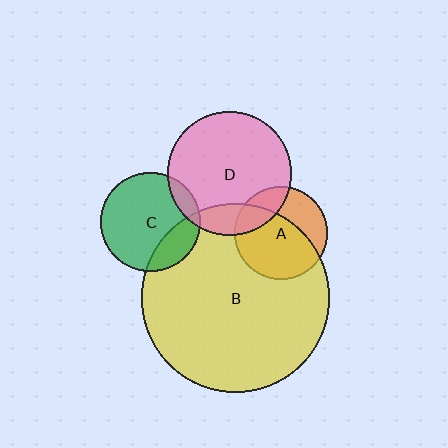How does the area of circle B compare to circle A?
Approximately 4.1 times.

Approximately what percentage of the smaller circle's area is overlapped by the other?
Approximately 65%.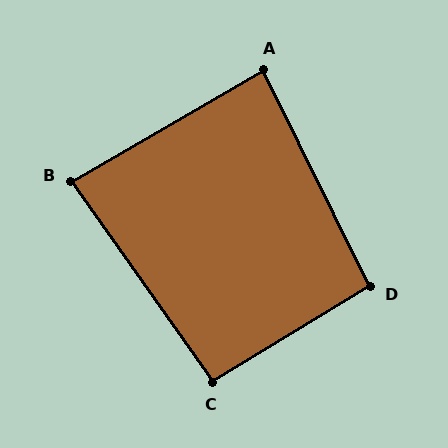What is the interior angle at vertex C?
Approximately 94 degrees (approximately right).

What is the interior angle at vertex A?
Approximately 86 degrees (approximately right).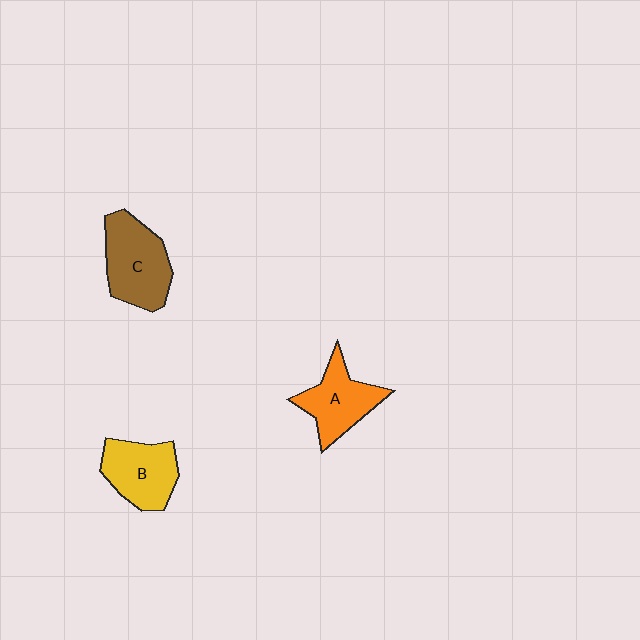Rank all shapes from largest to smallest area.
From largest to smallest: C (brown), B (yellow), A (orange).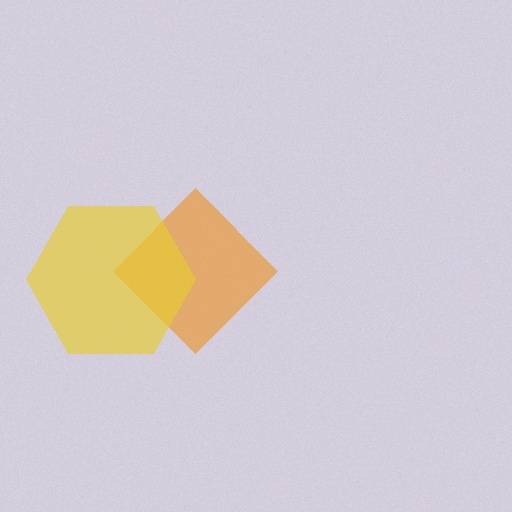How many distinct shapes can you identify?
There are 2 distinct shapes: an orange diamond, a yellow hexagon.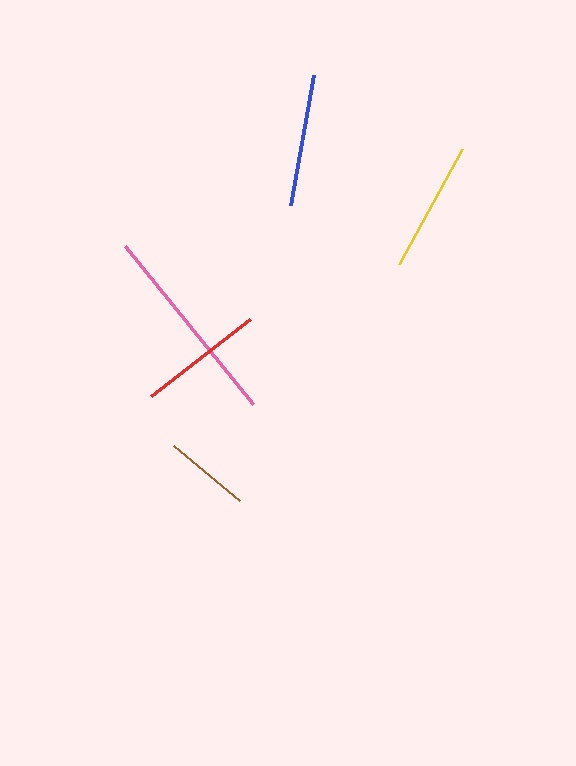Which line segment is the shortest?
The brown line is the shortest at approximately 86 pixels.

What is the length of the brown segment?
The brown segment is approximately 86 pixels long.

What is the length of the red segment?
The red segment is approximately 125 pixels long.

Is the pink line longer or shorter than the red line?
The pink line is longer than the red line.